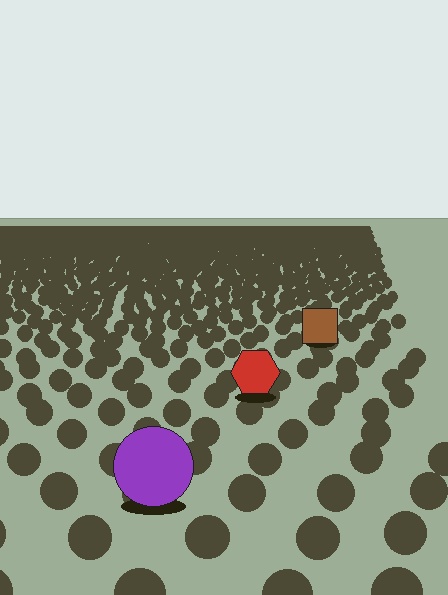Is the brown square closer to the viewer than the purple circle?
No. The purple circle is closer — you can tell from the texture gradient: the ground texture is coarser near it.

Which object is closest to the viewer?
The purple circle is closest. The texture marks near it are larger and more spread out.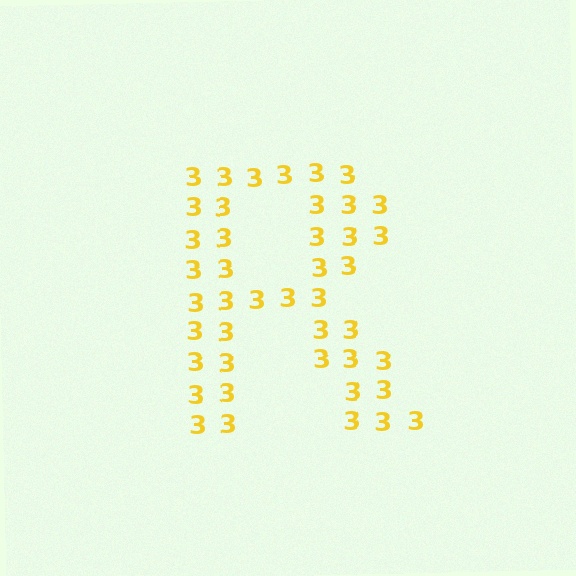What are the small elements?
The small elements are digit 3's.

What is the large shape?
The large shape is the letter R.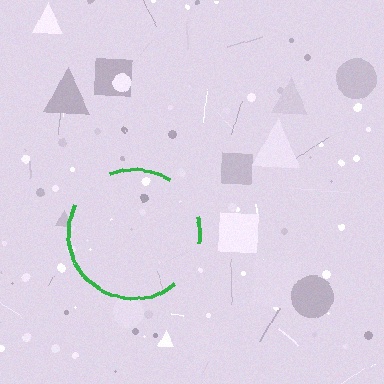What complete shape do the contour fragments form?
The contour fragments form a circle.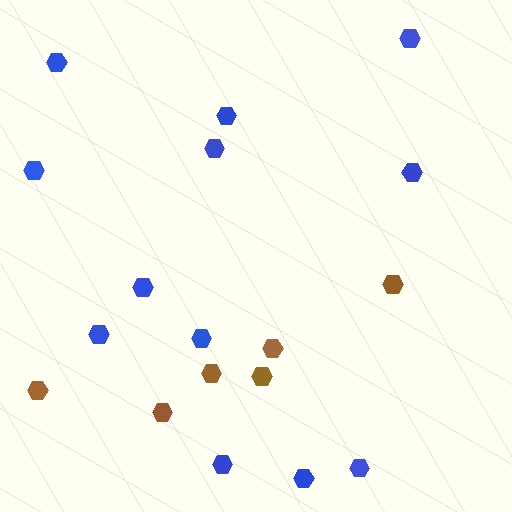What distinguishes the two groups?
There are 2 groups: one group of brown hexagons (6) and one group of blue hexagons (12).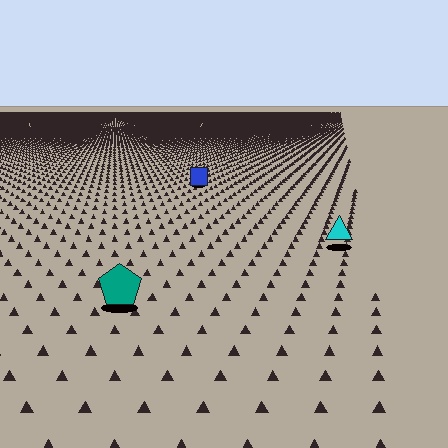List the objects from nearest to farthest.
From nearest to farthest: the teal pentagon, the cyan triangle, the blue square.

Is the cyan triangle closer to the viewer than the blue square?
Yes. The cyan triangle is closer — you can tell from the texture gradient: the ground texture is coarser near it.